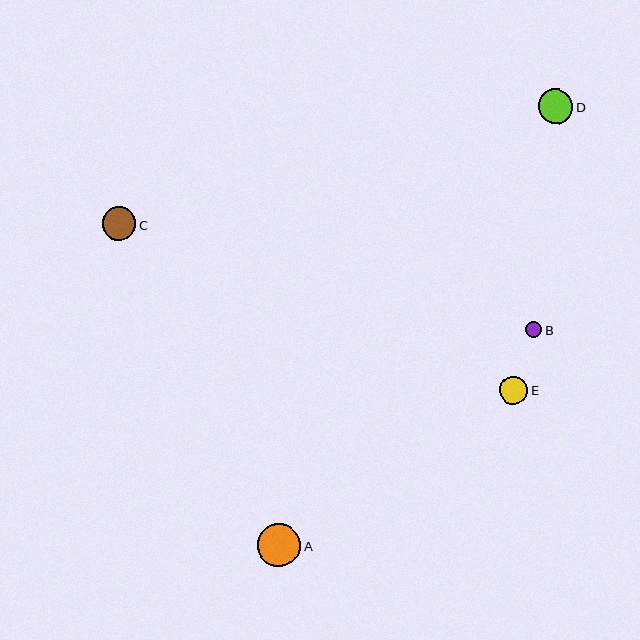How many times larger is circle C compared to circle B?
Circle C is approximately 2.1 times the size of circle B.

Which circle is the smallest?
Circle B is the smallest with a size of approximately 16 pixels.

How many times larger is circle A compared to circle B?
Circle A is approximately 2.7 times the size of circle B.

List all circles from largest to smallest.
From largest to smallest: A, D, C, E, B.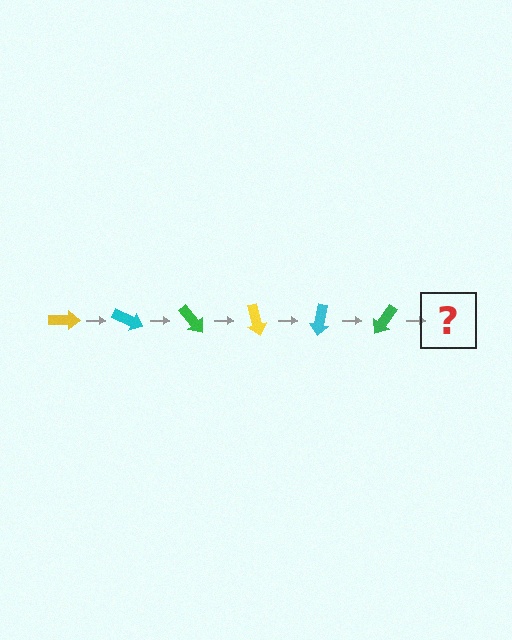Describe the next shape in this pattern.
It should be a yellow arrow, rotated 150 degrees from the start.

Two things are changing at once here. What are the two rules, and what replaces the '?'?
The two rules are that it rotates 25 degrees each step and the color cycles through yellow, cyan, and green. The '?' should be a yellow arrow, rotated 150 degrees from the start.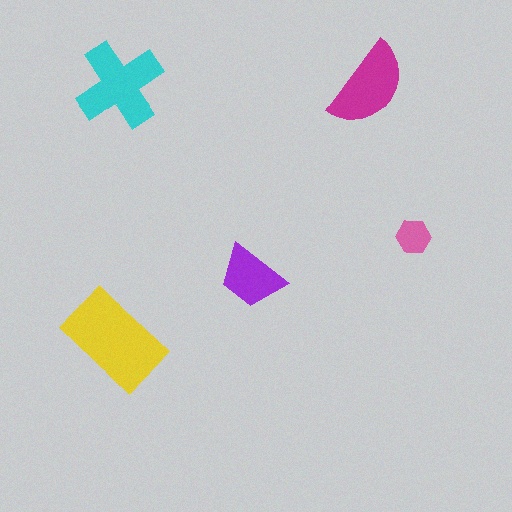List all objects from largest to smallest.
The yellow rectangle, the cyan cross, the magenta semicircle, the purple trapezoid, the pink hexagon.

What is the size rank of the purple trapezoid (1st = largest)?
4th.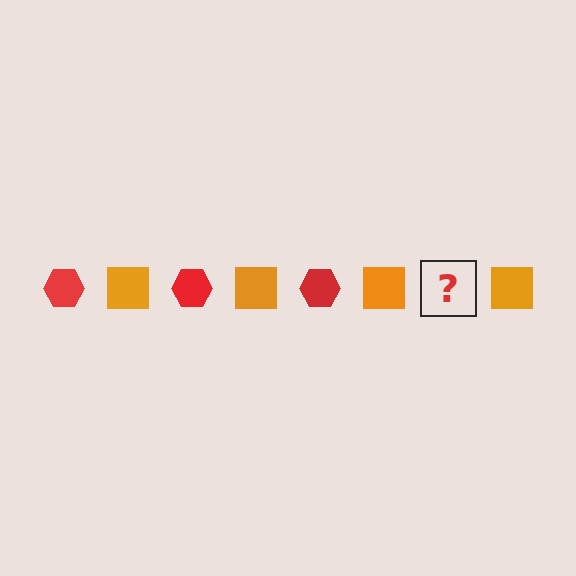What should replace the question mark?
The question mark should be replaced with a red hexagon.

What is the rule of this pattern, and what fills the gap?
The rule is that the pattern alternates between red hexagon and orange square. The gap should be filled with a red hexagon.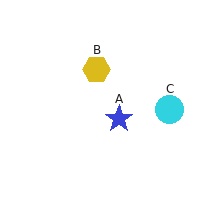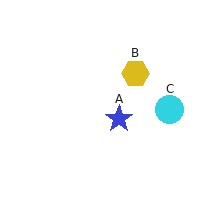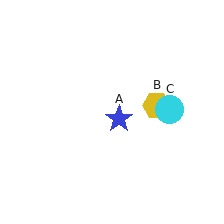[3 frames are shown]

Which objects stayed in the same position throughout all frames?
Blue star (object A) and cyan circle (object C) remained stationary.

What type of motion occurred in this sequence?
The yellow hexagon (object B) rotated clockwise around the center of the scene.